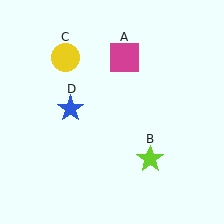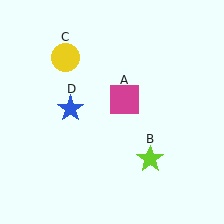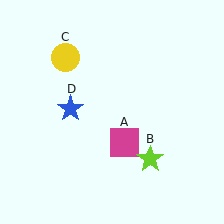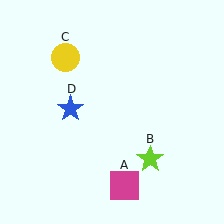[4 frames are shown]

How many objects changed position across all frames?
1 object changed position: magenta square (object A).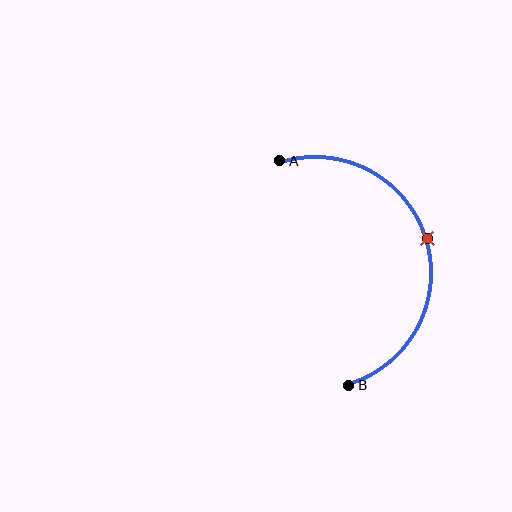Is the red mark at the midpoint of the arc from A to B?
Yes. The red mark lies on the arc at equal arc-length from both A and B — it is the arc midpoint.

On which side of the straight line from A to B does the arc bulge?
The arc bulges to the right of the straight line connecting A and B.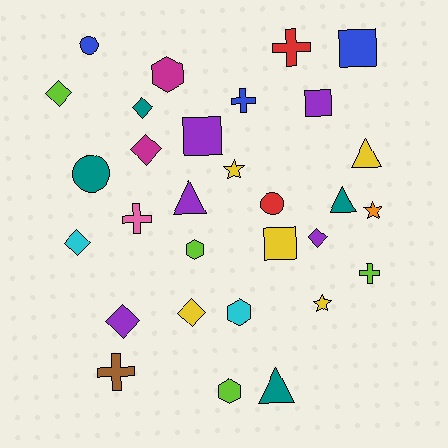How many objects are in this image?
There are 30 objects.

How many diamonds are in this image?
There are 7 diamonds.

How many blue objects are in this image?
There are 3 blue objects.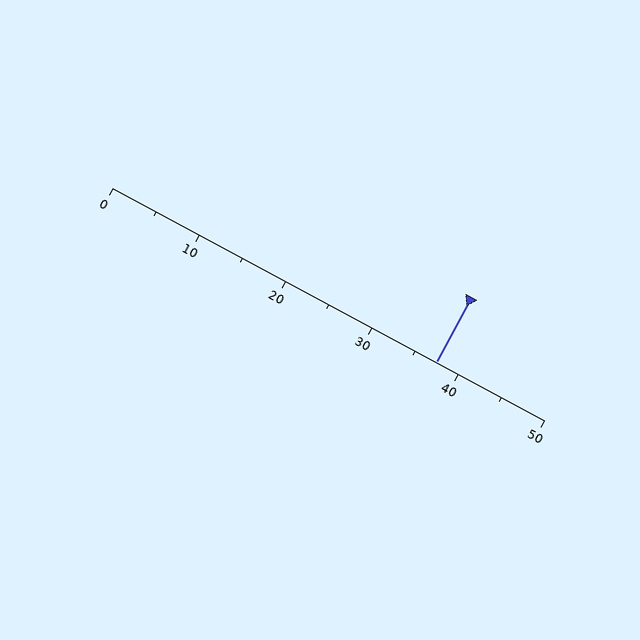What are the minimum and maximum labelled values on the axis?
The axis runs from 0 to 50.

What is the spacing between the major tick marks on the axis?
The major ticks are spaced 10 apart.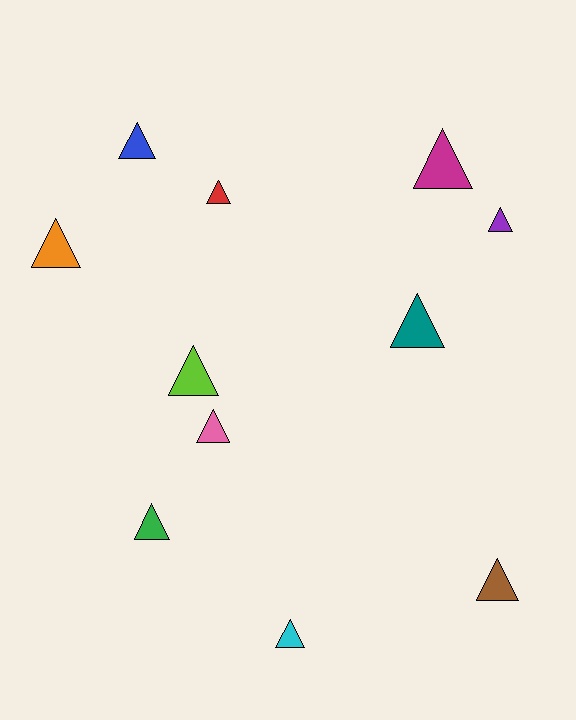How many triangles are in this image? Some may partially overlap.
There are 11 triangles.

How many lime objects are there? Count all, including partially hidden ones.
There is 1 lime object.